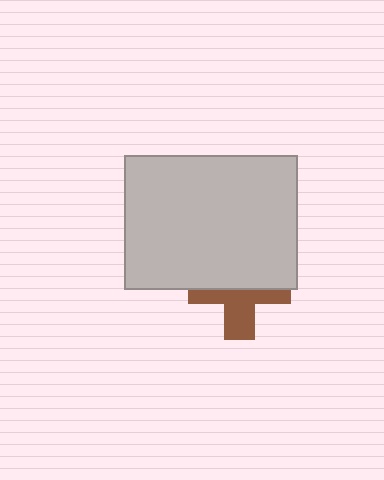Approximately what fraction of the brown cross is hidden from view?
Roughly 54% of the brown cross is hidden behind the light gray rectangle.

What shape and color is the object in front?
The object in front is a light gray rectangle.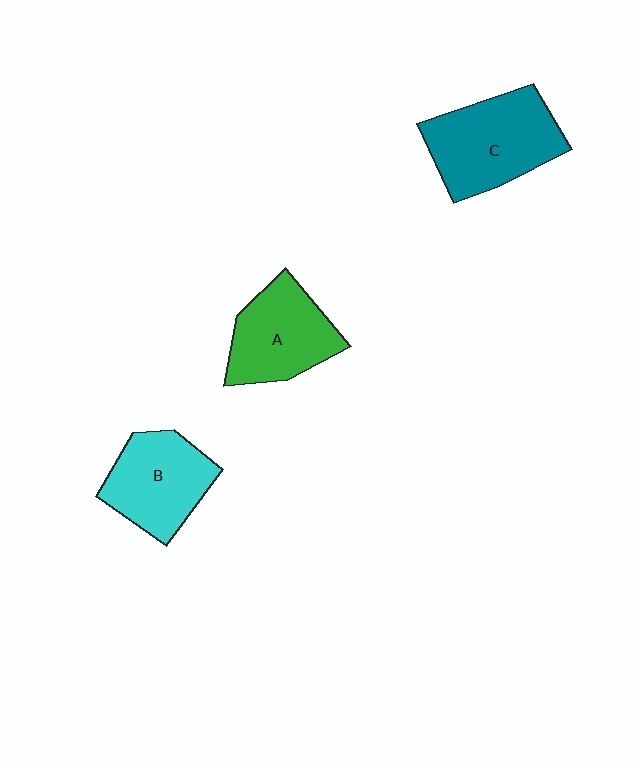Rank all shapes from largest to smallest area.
From largest to smallest: C (teal), A (green), B (cyan).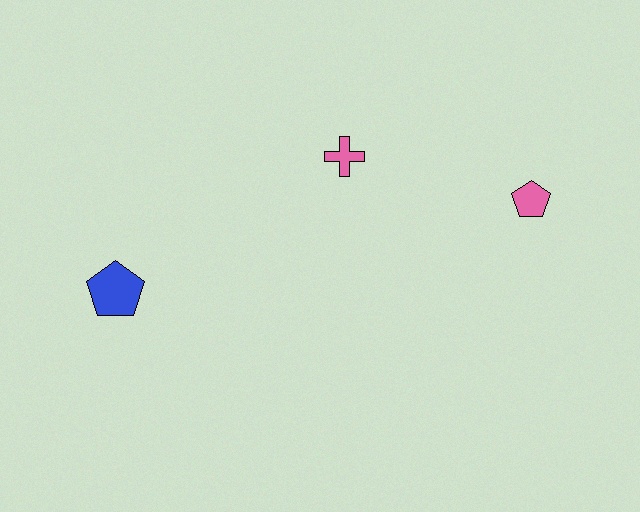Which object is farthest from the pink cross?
The blue pentagon is farthest from the pink cross.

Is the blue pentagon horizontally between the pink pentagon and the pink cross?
No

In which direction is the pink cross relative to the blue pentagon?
The pink cross is to the right of the blue pentagon.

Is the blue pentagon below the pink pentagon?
Yes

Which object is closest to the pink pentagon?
The pink cross is closest to the pink pentagon.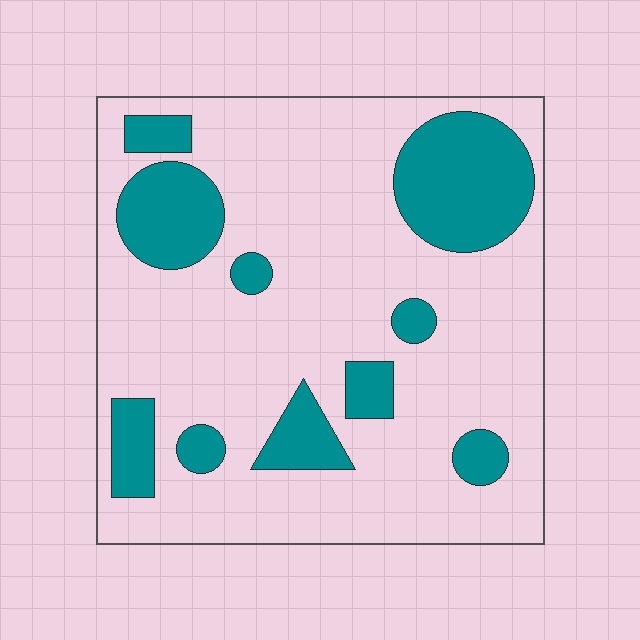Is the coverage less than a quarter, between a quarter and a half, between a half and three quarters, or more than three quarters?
Less than a quarter.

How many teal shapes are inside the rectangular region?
10.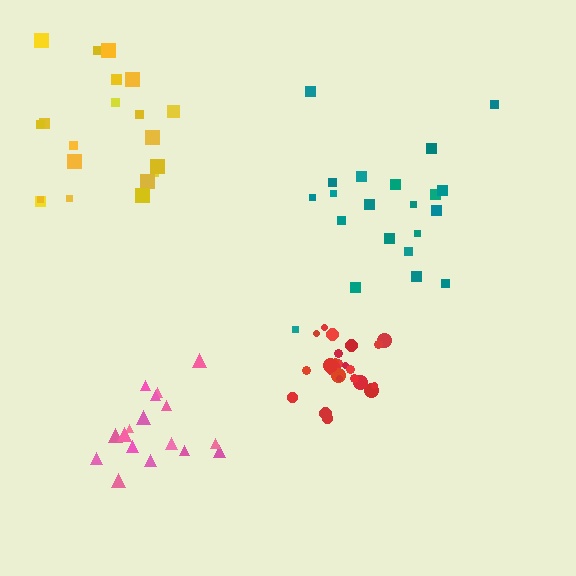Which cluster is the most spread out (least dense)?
Teal.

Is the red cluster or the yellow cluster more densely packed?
Red.